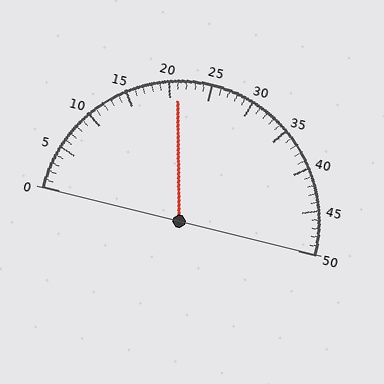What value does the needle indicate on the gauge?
The needle indicates approximately 21.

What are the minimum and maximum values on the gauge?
The gauge ranges from 0 to 50.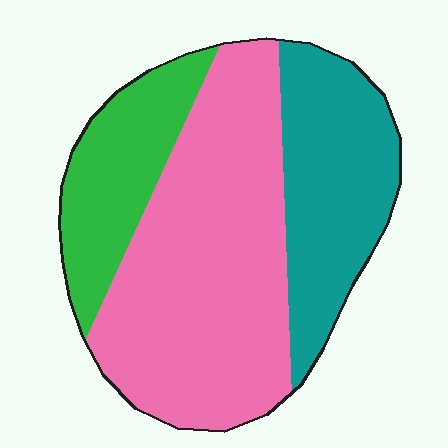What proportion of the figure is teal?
Teal takes up about one quarter (1/4) of the figure.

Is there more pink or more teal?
Pink.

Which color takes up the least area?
Green, at roughly 20%.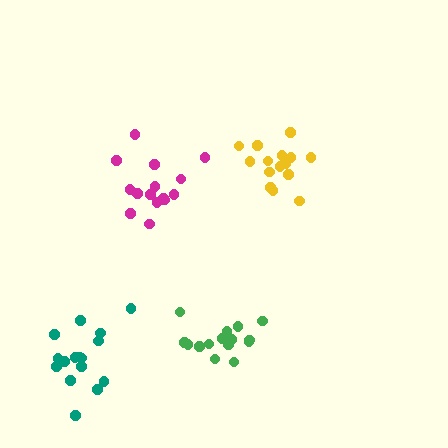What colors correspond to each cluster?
The clusters are colored: teal, yellow, magenta, green.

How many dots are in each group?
Group 1: 16 dots, Group 2: 15 dots, Group 3: 15 dots, Group 4: 15 dots (61 total).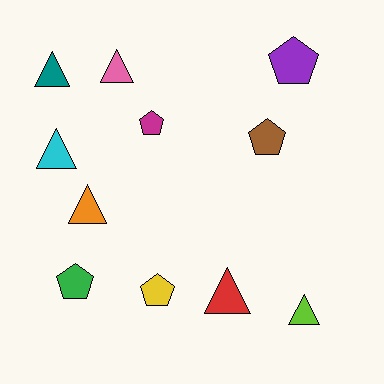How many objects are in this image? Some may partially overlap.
There are 11 objects.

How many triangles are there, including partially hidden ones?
There are 6 triangles.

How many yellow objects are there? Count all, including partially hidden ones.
There is 1 yellow object.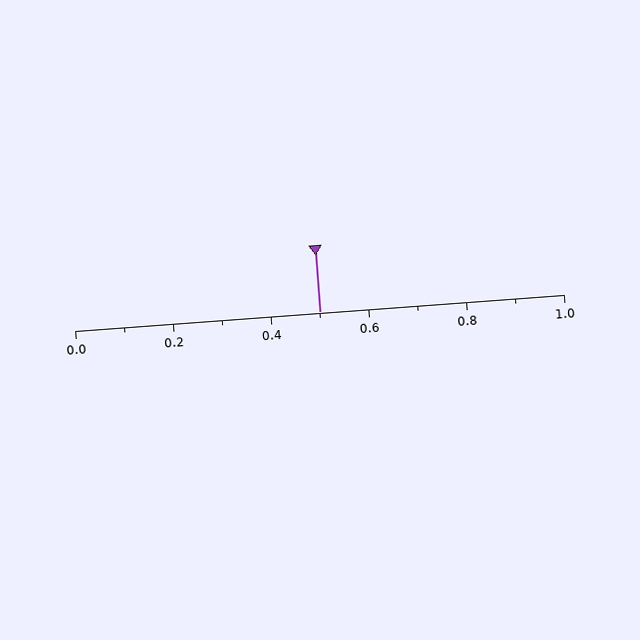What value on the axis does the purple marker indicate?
The marker indicates approximately 0.5.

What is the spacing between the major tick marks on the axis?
The major ticks are spaced 0.2 apart.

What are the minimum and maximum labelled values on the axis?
The axis runs from 0.0 to 1.0.